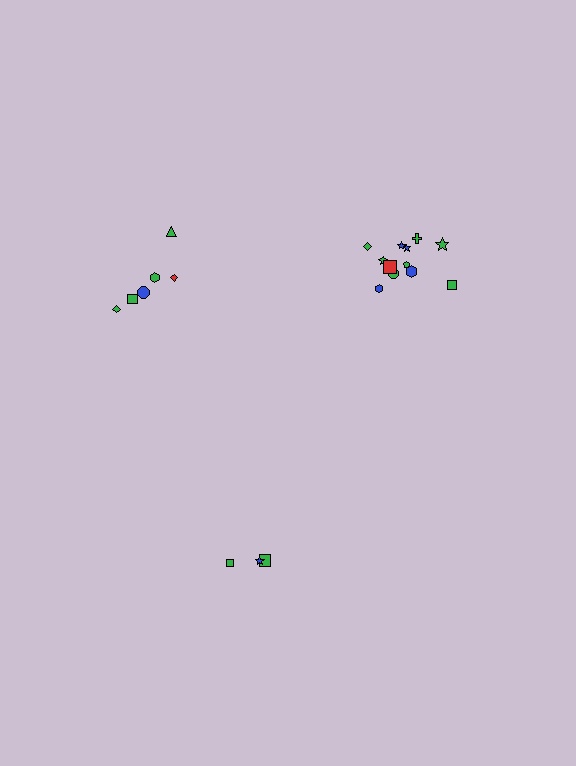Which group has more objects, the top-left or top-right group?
The top-right group.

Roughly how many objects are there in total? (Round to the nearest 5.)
Roughly 20 objects in total.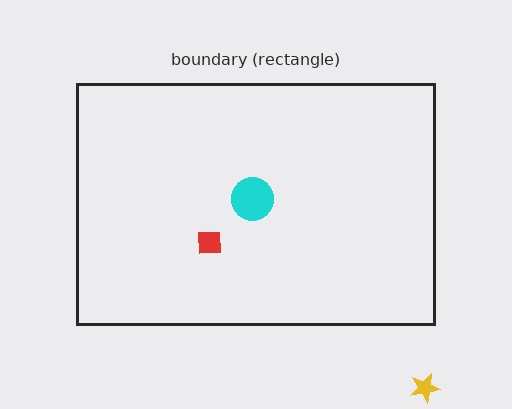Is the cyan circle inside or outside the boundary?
Inside.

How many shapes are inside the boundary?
3 inside, 1 outside.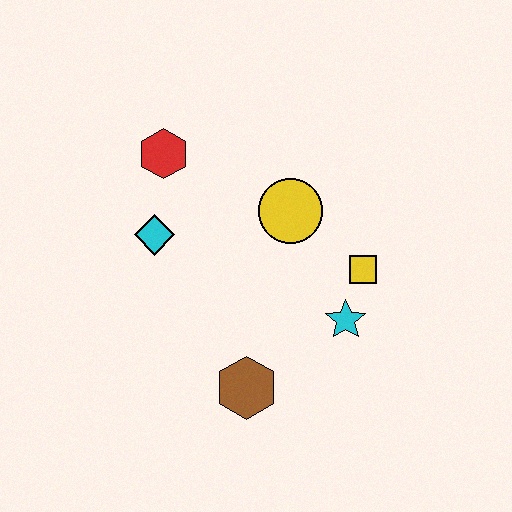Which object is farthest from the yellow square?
The red hexagon is farthest from the yellow square.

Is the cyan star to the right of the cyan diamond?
Yes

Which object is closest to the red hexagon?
The cyan diamond is closest to the red hexagon.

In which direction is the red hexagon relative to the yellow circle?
The red hexagon is to the left of the yellow circle.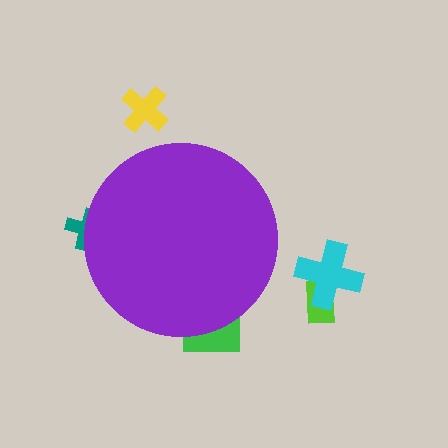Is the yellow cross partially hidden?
No, the yellow cross is fully visible.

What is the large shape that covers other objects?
A purple circle.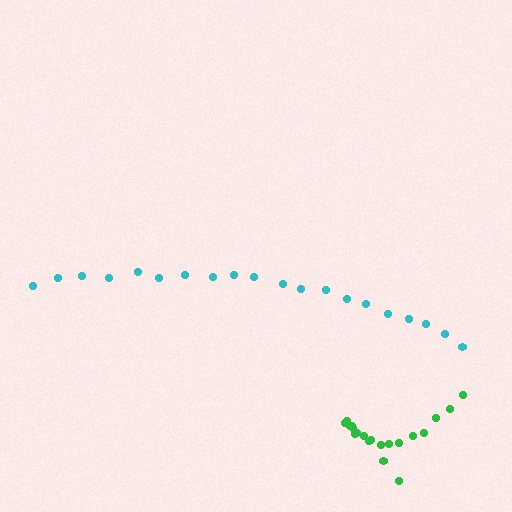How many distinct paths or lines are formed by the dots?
There are 2 distinct paths.